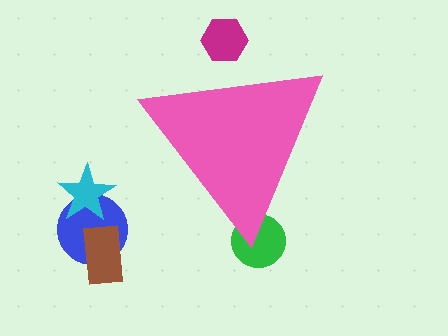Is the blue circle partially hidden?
No, the blue circle is fully visible.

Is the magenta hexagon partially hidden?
Yes, the magenta hexagon is partially hidden behind the pink triangle.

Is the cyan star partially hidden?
No, the cyan star is fully visible.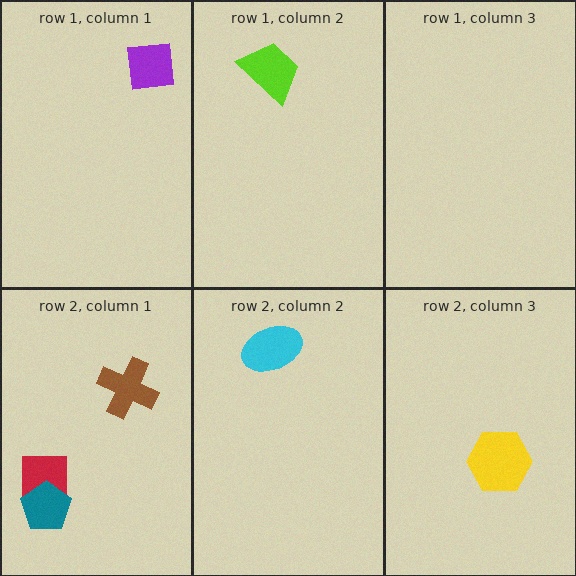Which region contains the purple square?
The row 1, column 1 region.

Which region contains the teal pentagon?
The row 2, column 1 region.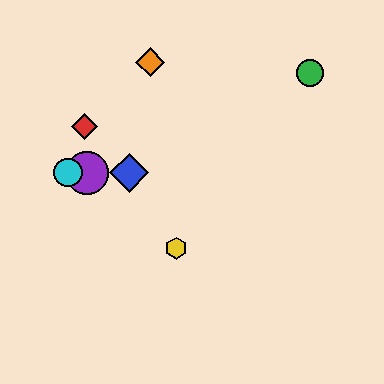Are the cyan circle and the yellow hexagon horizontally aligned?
No, the cyan circle is at y≈173 and the yellow hexagon is at y≈248.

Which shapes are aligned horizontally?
The blue diamond, the purple circle, the cyan circle are aligned horizontally.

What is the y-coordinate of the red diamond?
The red diamond is at y≈127.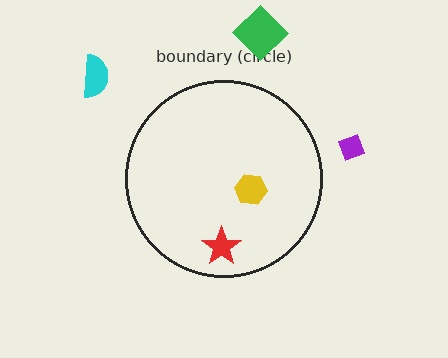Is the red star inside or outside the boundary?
Inside.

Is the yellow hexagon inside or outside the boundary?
Inside.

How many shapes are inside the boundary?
2 inside, 3 outside.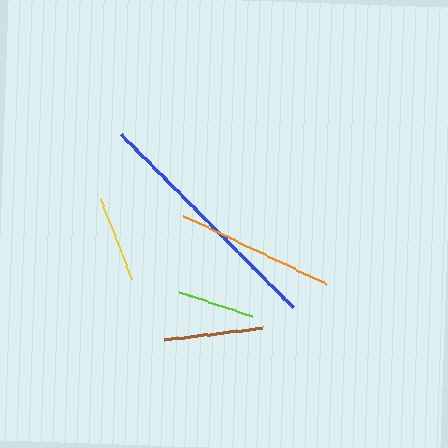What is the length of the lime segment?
The lime segment is approximately 78 pixels long.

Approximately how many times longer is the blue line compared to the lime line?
The blue line is approximately 3.1 times the length of the lime line.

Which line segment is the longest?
The blue line is the longest at approximately 244 pixels.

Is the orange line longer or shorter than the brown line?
The orange line is longer than the brown line.